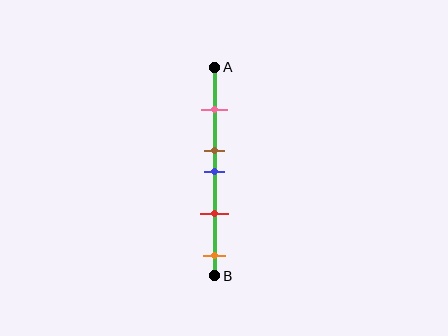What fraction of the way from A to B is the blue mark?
The blue mark is approximately 50% (0.5) of the way from A to B.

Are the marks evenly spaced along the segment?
No, the marks are not evenly spaced.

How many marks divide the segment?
There are 5 marks dividing the segment.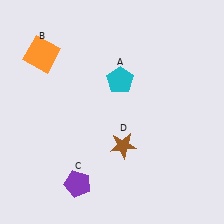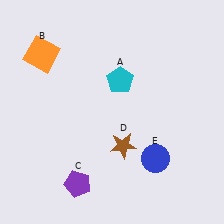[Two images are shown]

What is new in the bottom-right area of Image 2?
A blue circle (E) was added in the bottom-right area of Image 2.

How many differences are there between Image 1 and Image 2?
There is 1 difference between the two images.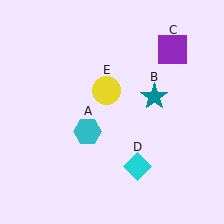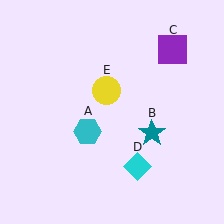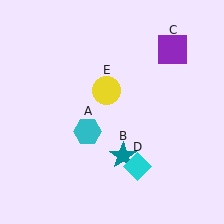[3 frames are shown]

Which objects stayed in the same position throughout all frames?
Cyan hexagon (object A) and purple square (object C) and cyan diamond (object D) and yellow circle (object E) remained stationary.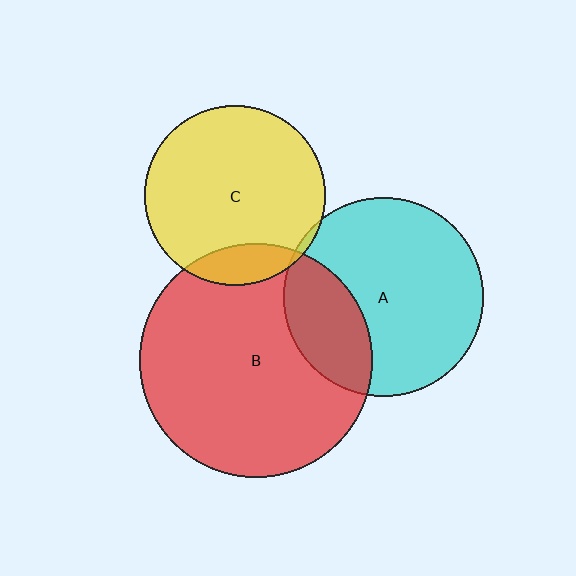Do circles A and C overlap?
Yes.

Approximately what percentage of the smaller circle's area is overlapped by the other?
Approximately 5%.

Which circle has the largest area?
Circle B (red).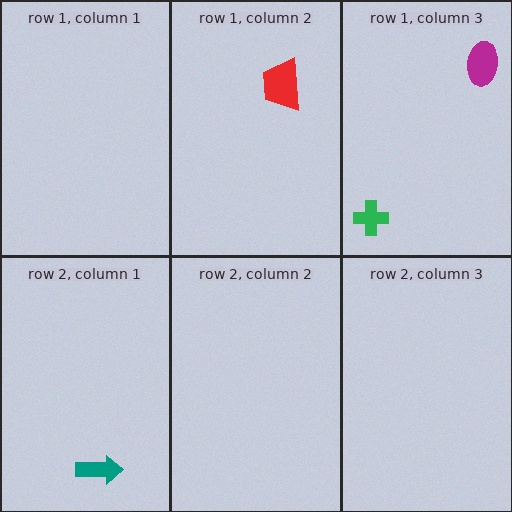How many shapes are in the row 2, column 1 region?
1.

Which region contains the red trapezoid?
The row 1, column 2 region.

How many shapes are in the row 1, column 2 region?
1.